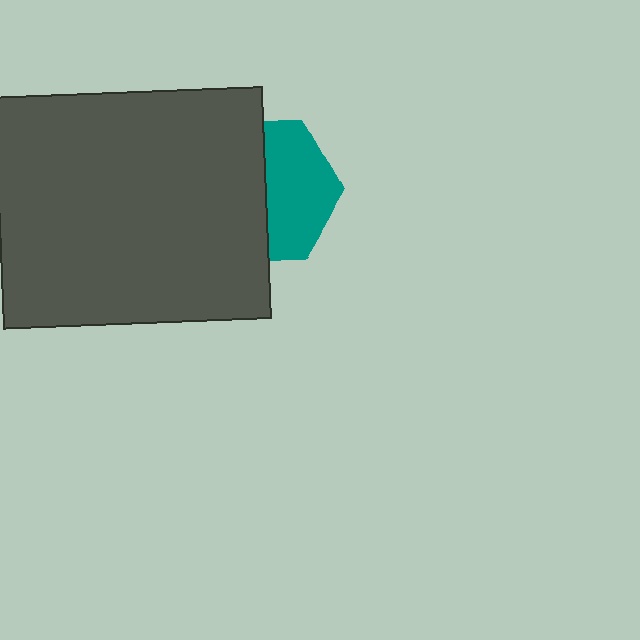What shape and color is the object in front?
The object in front is a dark gray rectangle.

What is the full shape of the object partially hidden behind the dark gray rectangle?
The partially hidden object is a teal hexagon.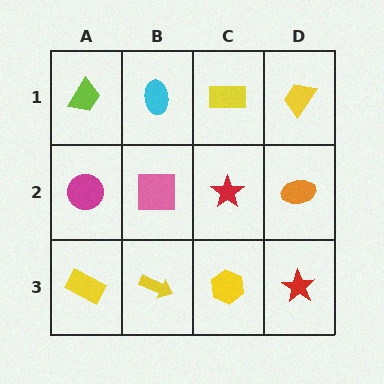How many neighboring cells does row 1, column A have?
2.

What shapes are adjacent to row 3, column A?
A magenta circle (row 2, column A), a yellow arrow (row 3, column B).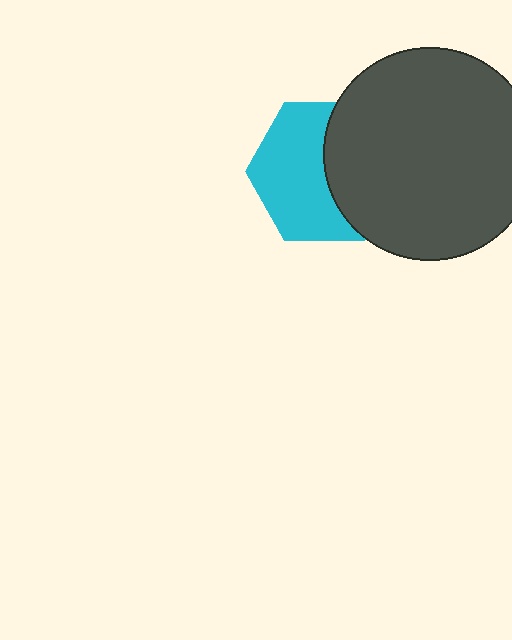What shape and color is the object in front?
The object in front is a dark gray circle.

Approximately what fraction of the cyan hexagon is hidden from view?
Roughly 43% of the cyan hexagon is hidden behind the dark gray circle.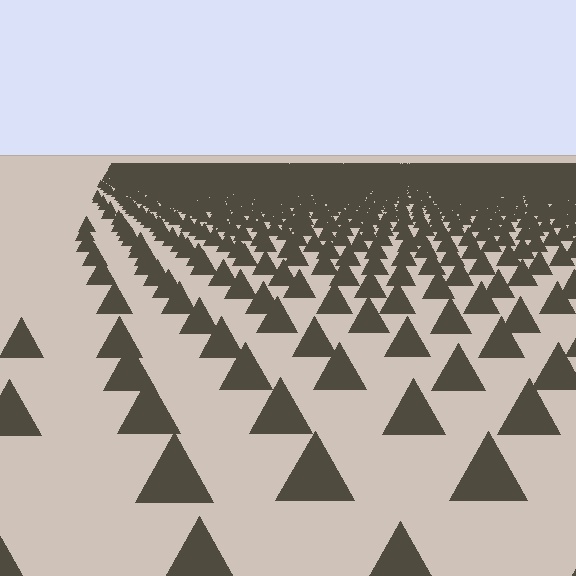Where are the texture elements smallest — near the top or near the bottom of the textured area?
Near the top.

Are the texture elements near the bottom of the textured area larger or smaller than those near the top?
Larger. Near the bottom, elements are closer to the viewer and appear at a bigger on-screen size.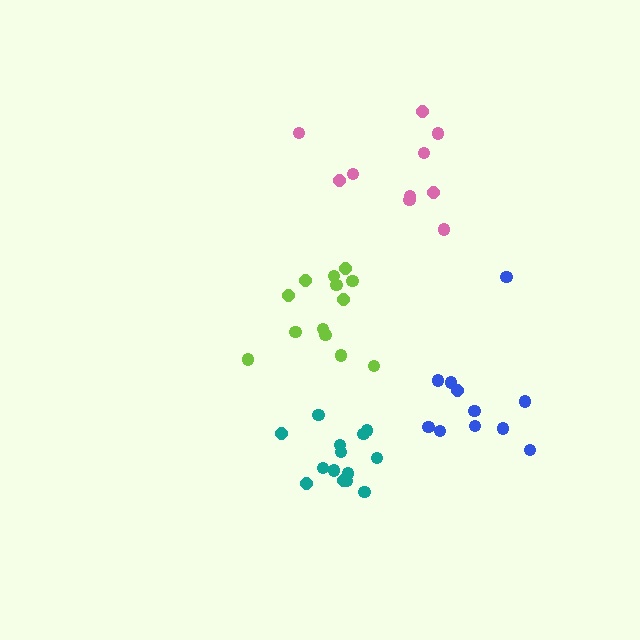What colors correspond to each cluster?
The clusters are colored: pink, teal, lime, blue.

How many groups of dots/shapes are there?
There are 4 groups.